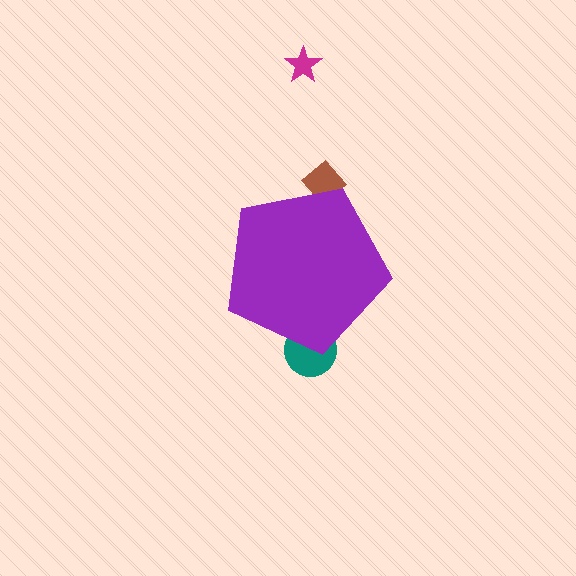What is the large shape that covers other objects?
A purple pentagon.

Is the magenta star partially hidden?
No, the magenta star is fully visible.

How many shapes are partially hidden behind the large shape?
2 shapes are partially hidden.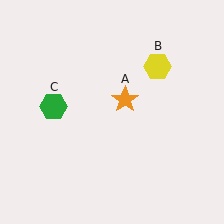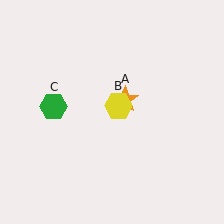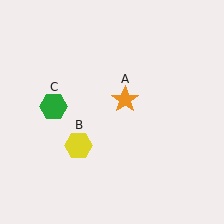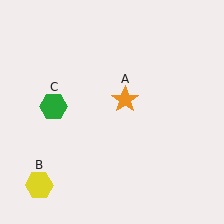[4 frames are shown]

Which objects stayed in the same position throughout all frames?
Orange star (object A) and green hexagon (object C) remained stationary.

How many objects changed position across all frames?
1 object changed position: yellow hexagon (object B).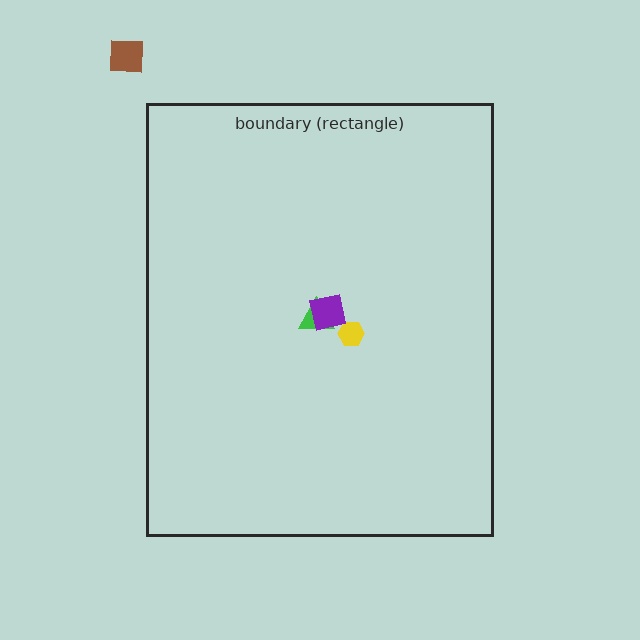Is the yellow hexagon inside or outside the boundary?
Inside.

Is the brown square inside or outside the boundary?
Outside.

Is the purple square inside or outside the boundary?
Inside.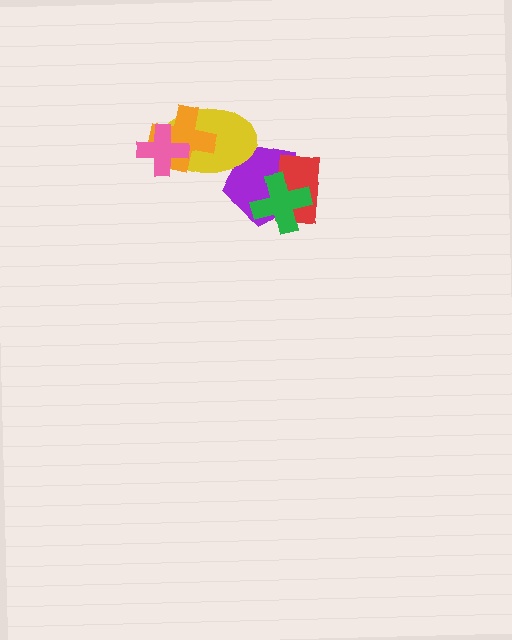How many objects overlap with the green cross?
2 objects overlap with the green cross.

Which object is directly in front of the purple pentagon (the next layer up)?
The red rectangle is directly in front of the purple pentagon.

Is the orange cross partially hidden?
Yes, it is partially covered by another shape.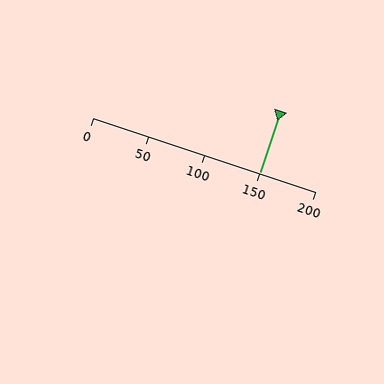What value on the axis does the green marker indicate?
The marker indicates approximately 150.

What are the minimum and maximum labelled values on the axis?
The axis runs from 0 to 200.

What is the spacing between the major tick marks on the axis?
The major ticks are spaced 50 apart.